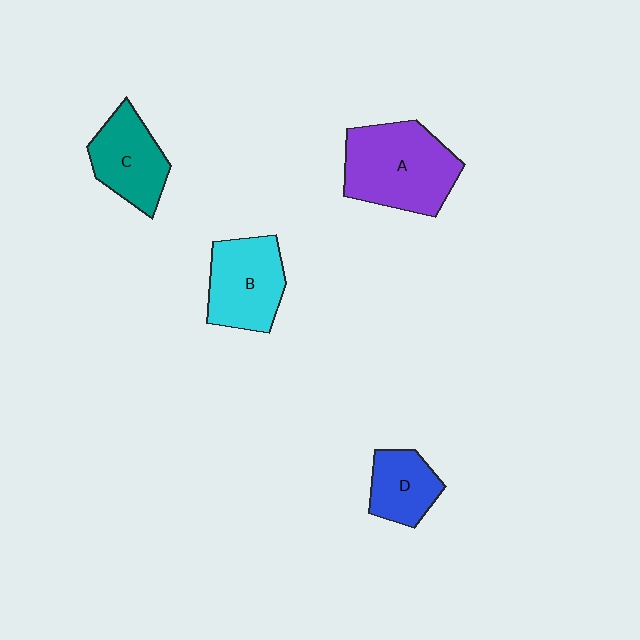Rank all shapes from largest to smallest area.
From largest to smallest: A (purple), B (cyan), C (teal), D (blue).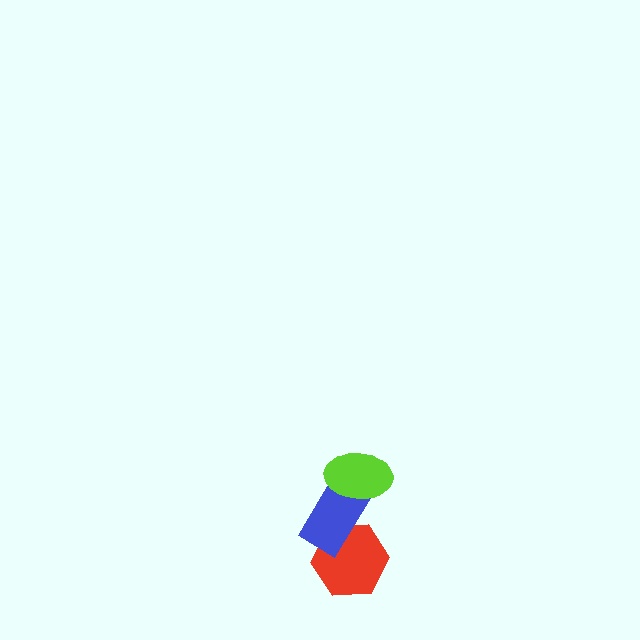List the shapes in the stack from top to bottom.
From top to bottom: the lime ellipse, the blue rectangle, the red hexagon.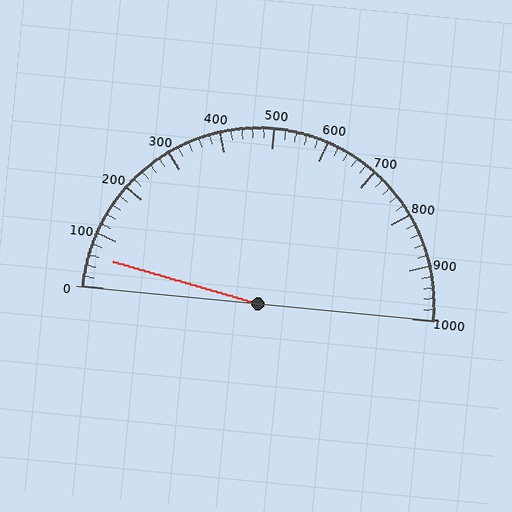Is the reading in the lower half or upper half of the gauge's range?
The reading is in the lower half of the range (0 to 1000).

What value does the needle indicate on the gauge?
The needle indicates approximately 60.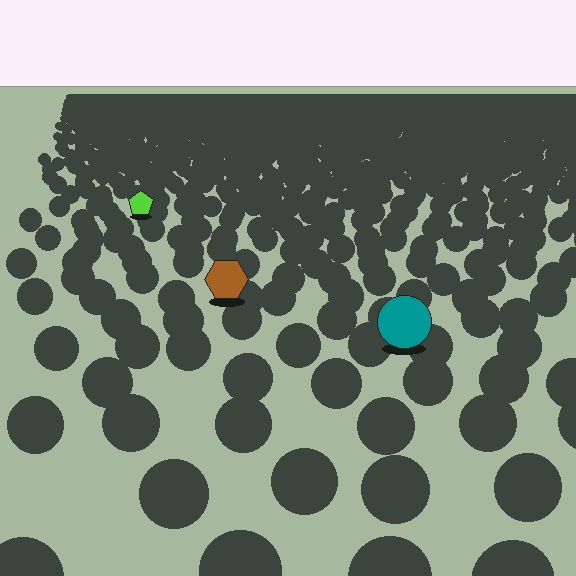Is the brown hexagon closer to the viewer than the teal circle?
No. The teal circle is closer — you can tell from the texture gradient: the ground texture is coarser near it.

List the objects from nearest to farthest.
From nearest to farthest: the teal circle, the brown hexagon, the lime pentagon.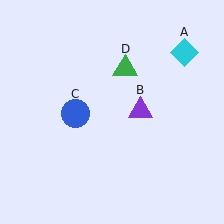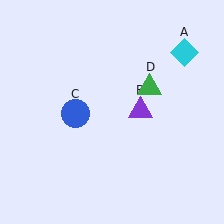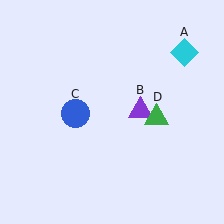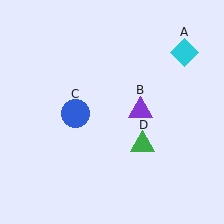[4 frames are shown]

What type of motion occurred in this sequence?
The green triangle (object D) rotated clockwise around the center of the scene.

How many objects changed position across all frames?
1 object changed position: green triangle (object D).